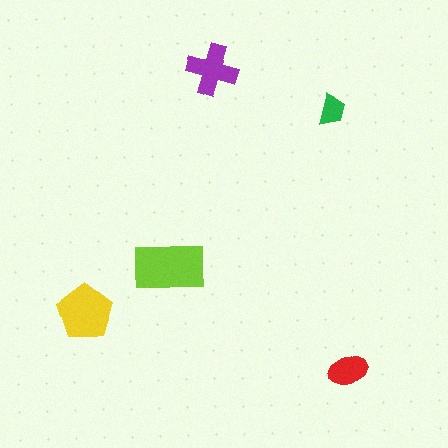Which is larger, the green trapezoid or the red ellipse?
The red ellipse.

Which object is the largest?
The lime rectangle.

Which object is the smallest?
The green trapezoid.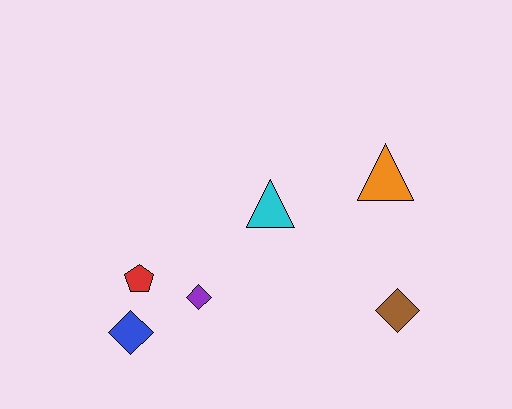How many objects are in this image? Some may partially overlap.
There are 6 objects.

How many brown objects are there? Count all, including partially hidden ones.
There is 1 brown object.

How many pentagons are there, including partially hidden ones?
There is 1 pentagon.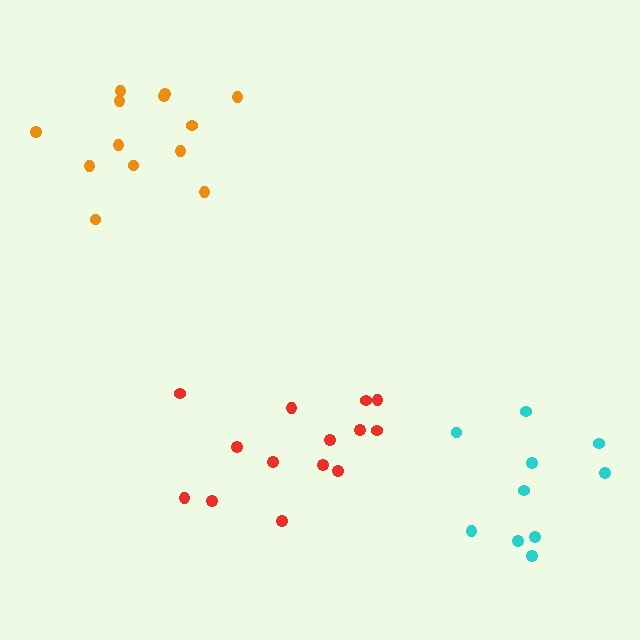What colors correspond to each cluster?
The clusters are colored: red, orange, cyan.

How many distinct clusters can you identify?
There are 3 distinct clusters.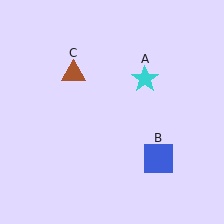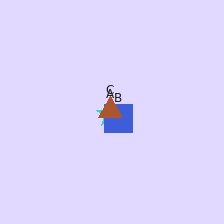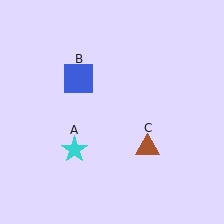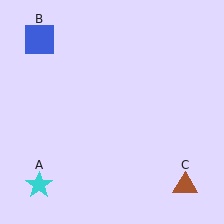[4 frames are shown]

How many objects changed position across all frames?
3 objects changed position: cyan star (object A), blue square (object B), brown triangle (object C).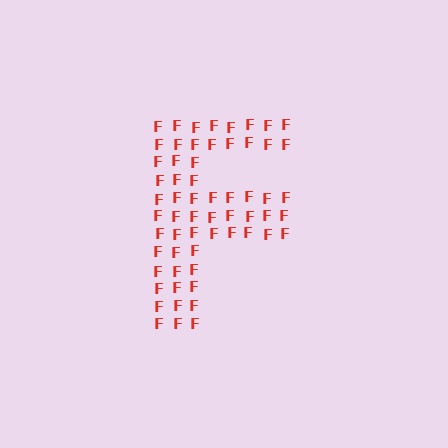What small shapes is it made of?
It is made of small letter F's.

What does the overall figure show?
The overall figure shows the letter F.